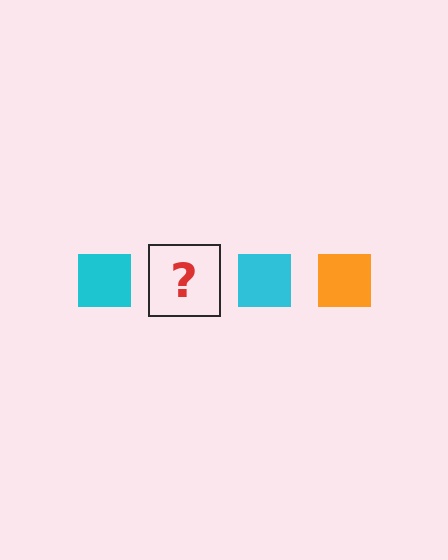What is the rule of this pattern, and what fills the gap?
The rule is that the pattern cycles through cyan, orange squares. The gap should be filled with an orange square.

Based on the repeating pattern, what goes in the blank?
The blank should be an orange square.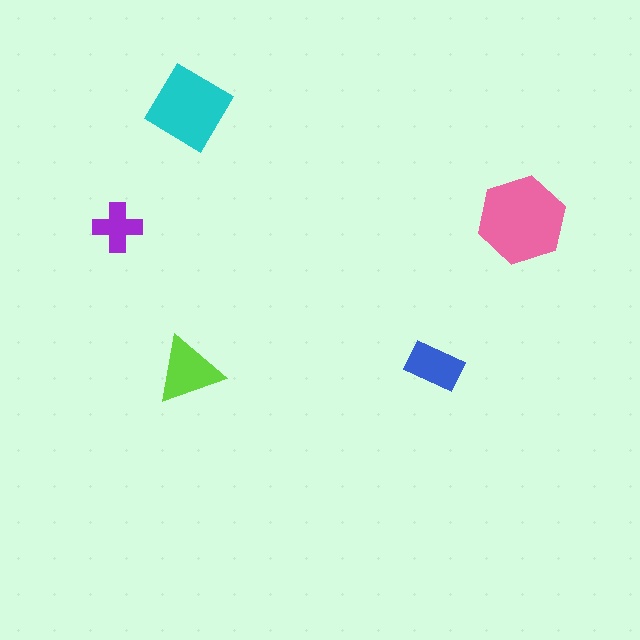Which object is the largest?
The pink hexagon.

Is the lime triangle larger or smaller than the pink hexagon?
Smaller.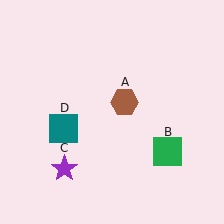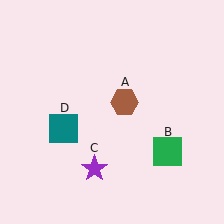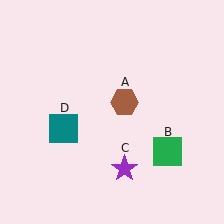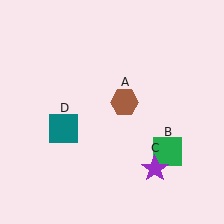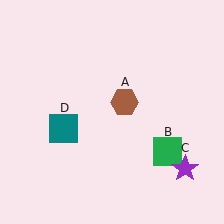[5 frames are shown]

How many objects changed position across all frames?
1 object changed position: purple star (object C).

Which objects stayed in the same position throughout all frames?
Brown hexagon (object A) and green square (object B) and teal square (object D) remained stationary.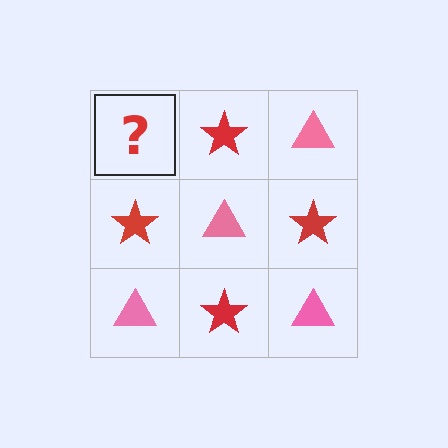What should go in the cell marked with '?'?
The missing cell should contain a pink triangle.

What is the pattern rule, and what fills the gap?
The rule is that it alternates pink triangle and red star in a checkerboard pattern. The gap should be filled with a pink triangle.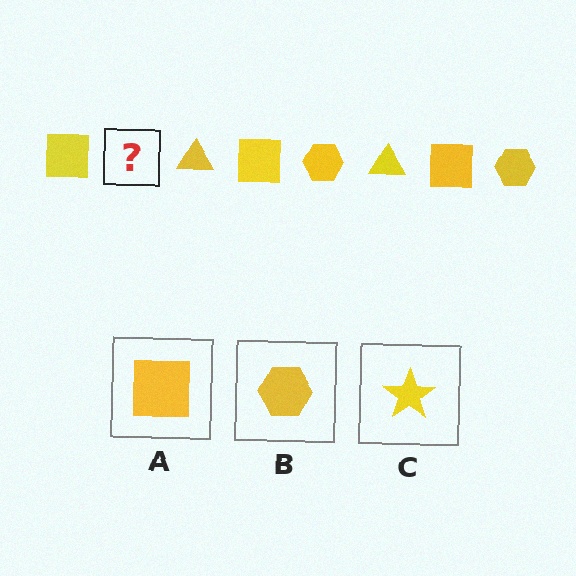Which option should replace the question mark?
Option B.